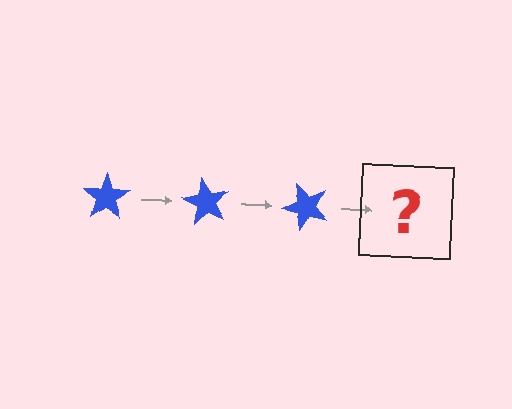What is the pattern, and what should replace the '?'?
The pattern is that the star rotates 60 degrees each step. The '?' should be a blue star rotated 180 degrees.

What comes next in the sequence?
The next element should be a blue star rotated 180 degrees.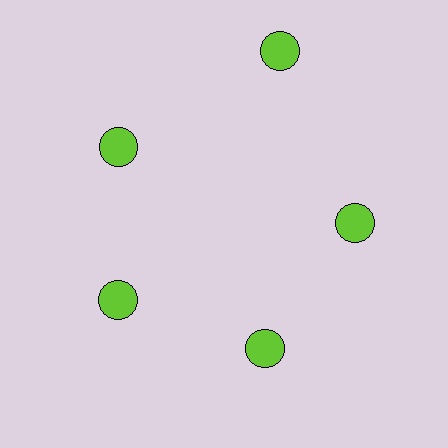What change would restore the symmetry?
The symmetry would be restored by moving it inward, back onto the ring so that all 5 circles sit at equal angles and equal distance from the center.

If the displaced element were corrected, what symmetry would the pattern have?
It would have 5-fold rotational symmetry — the pattern would map onto itself every 72 degrees.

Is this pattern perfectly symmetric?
No. The 5 lime circles are arranged in a ring, but one element near the 1 o'clock position is pushed outward from the center, breaking the 5-fold rotational symmetry.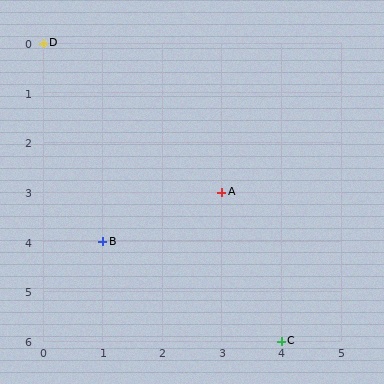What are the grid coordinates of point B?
Point B is at grid coordinates (1, 4).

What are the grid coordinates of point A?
Point A is at grid coordinates (3, 3).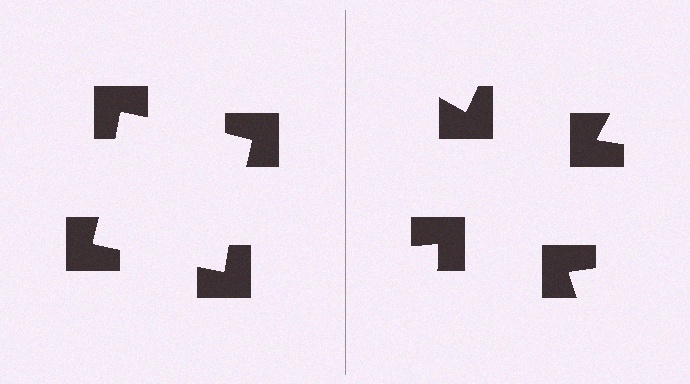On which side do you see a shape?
An illusory square appears on the left side. On the right side the wedge cuts are rotated, so no coherent shape forms.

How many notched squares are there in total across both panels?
8 — 4 on each side.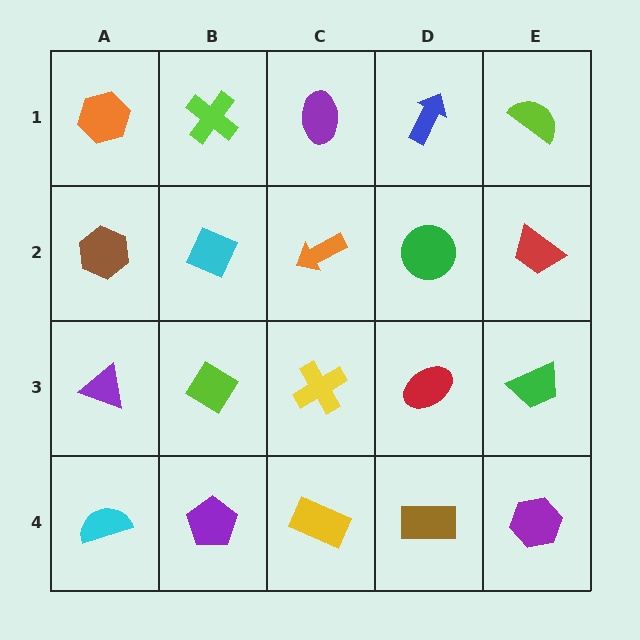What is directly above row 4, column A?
A purple triangle.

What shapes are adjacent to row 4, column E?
A green trapezoid (row 3, column E), a brown rectangle (row 4, column D).